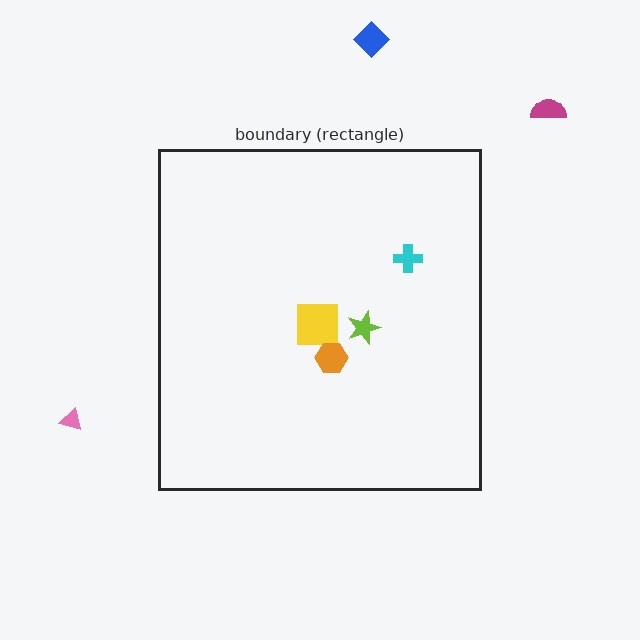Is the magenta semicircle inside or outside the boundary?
Outside.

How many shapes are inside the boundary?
4 inside, 3 outside.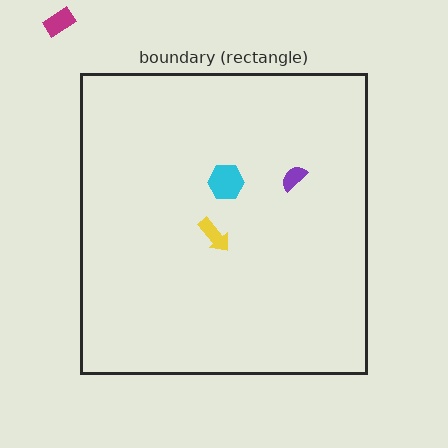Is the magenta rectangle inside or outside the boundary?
Outside.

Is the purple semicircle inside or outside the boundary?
Inside.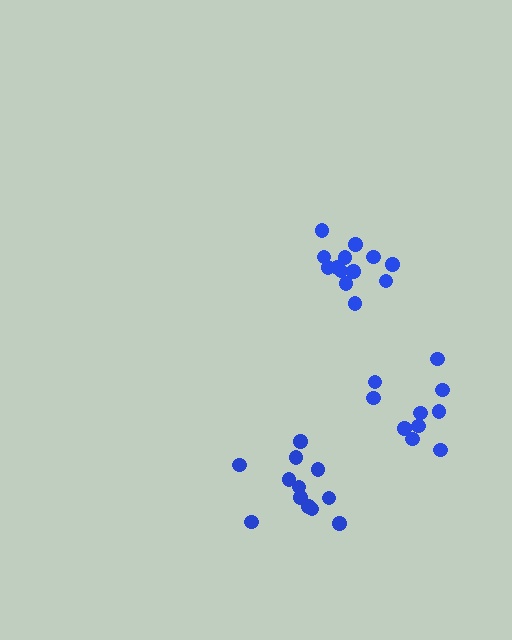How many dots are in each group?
Group 1: 10 dots, Group 2: 13 dots, Group 3: 12 dots (35 total).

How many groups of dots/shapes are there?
There are 3 groups.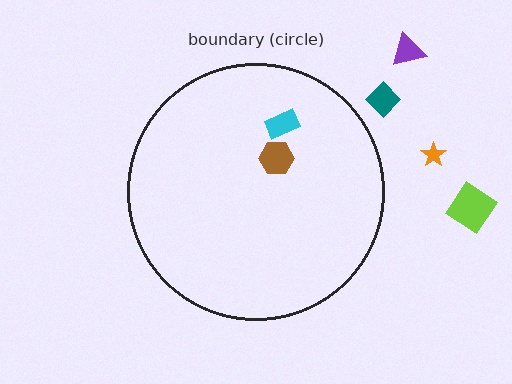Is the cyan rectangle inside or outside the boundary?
Inside.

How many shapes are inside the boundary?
2 inside, 4 outside.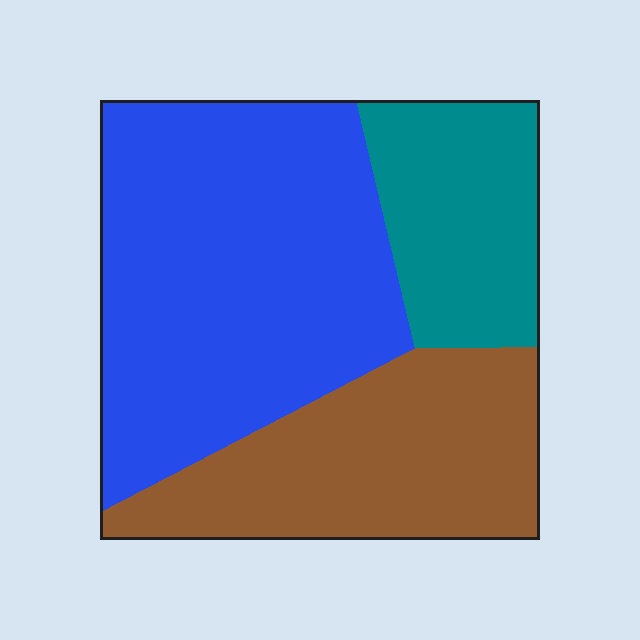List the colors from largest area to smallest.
From largest to smallest: blue, brown, teal.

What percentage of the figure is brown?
Brown covers about 30% of the figure.